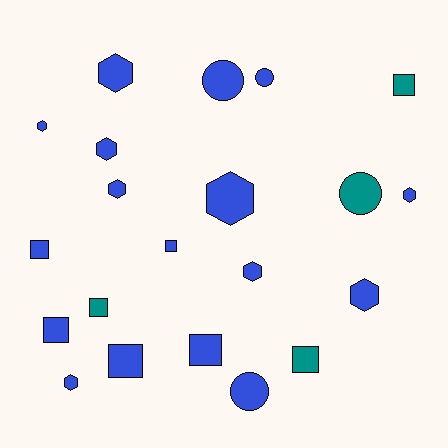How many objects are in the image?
There are 21 objects.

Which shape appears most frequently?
Hexagon, with 9 objects.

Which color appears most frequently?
Blue, with 17 objects.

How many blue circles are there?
There are 3 blue circles.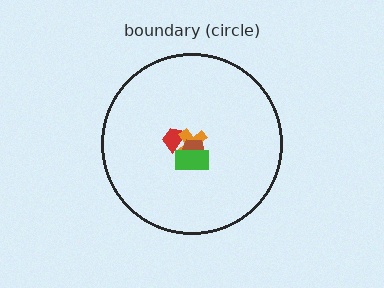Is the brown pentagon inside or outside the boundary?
Inside.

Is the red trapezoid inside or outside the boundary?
Inside.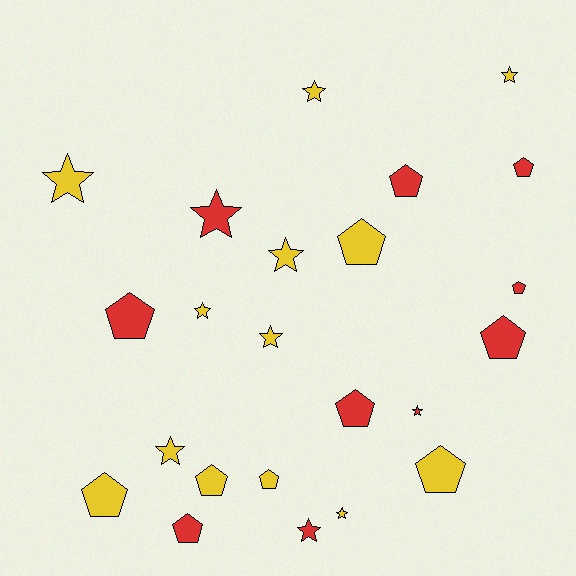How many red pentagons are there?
There are 7 red pentagons.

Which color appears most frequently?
Yellow, with 13 objects.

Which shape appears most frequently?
Pentagon, with 12 objects.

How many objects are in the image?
There are 23 objects.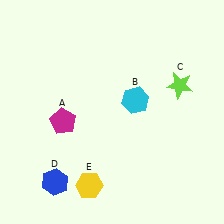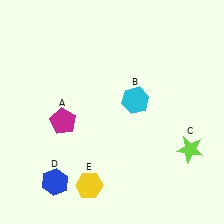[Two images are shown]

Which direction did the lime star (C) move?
The lime star (C) moved down.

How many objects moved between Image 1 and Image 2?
1 object moved between the two images.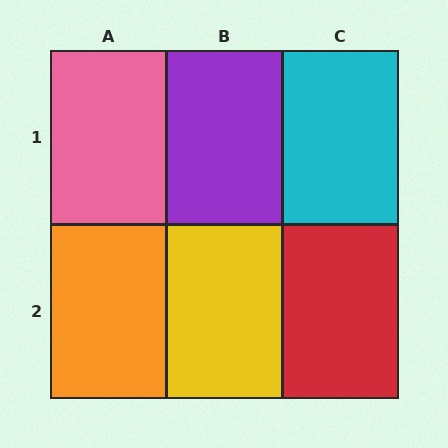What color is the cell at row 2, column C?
Red.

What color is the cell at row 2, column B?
Yellow.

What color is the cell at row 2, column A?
Orange.